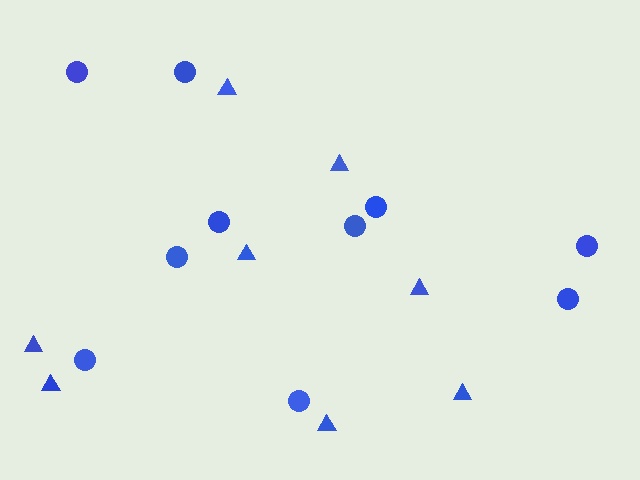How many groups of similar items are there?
There are 2 groups: one group of circles (10) and one group of triangles (8).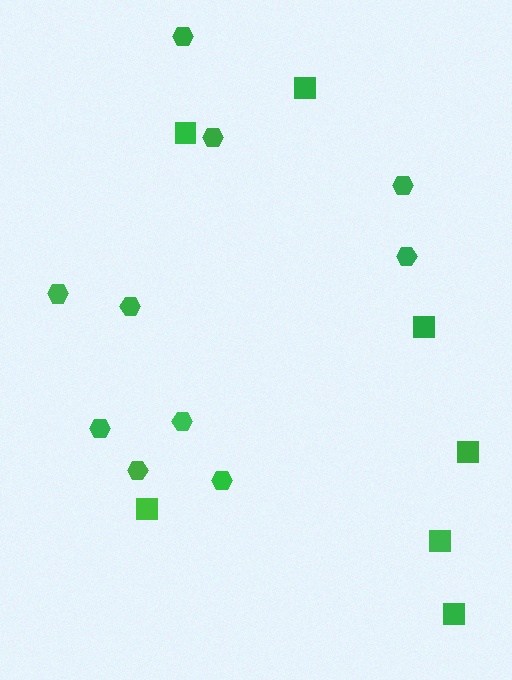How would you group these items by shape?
There are 2 groups: one group of squares (7) and one group of hexagons (10).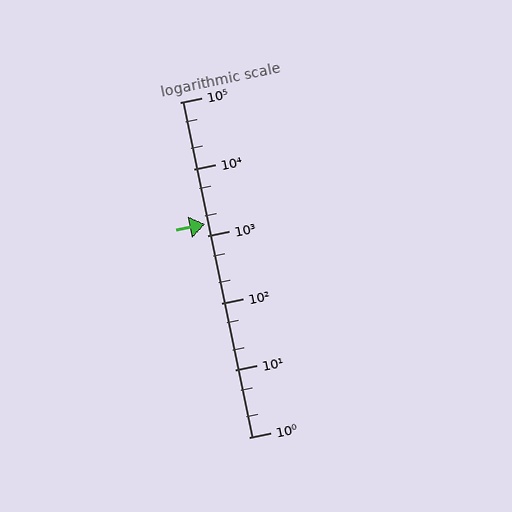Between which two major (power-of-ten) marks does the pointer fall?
The pointer is between 1000 and 10000.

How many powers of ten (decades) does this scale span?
The scale spans 5 decades, from 1 to 100000.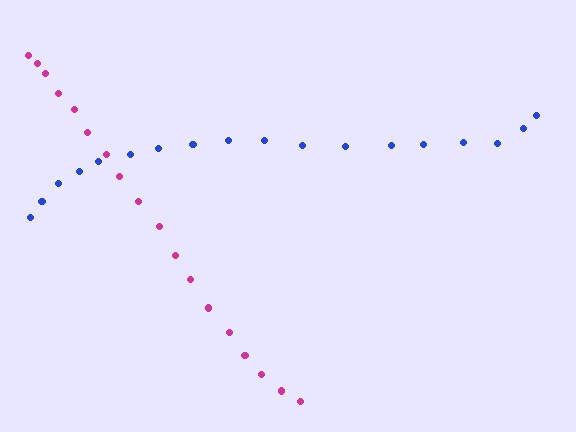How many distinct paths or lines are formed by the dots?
There are 2 distinct paths.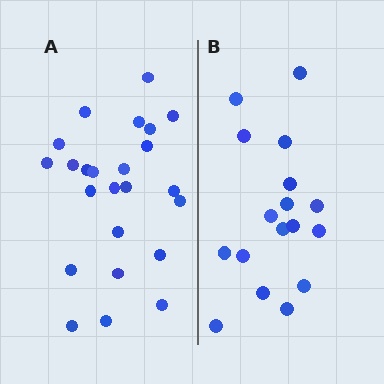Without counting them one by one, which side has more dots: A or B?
Region A (the left region) has more dots.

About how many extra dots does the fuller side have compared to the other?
Region A has roughly 8 or so more dots than region B.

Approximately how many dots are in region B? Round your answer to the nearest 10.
About 20 dots. (The exact count is 17, which rounds to 20.)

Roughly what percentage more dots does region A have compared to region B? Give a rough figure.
About 40% more.